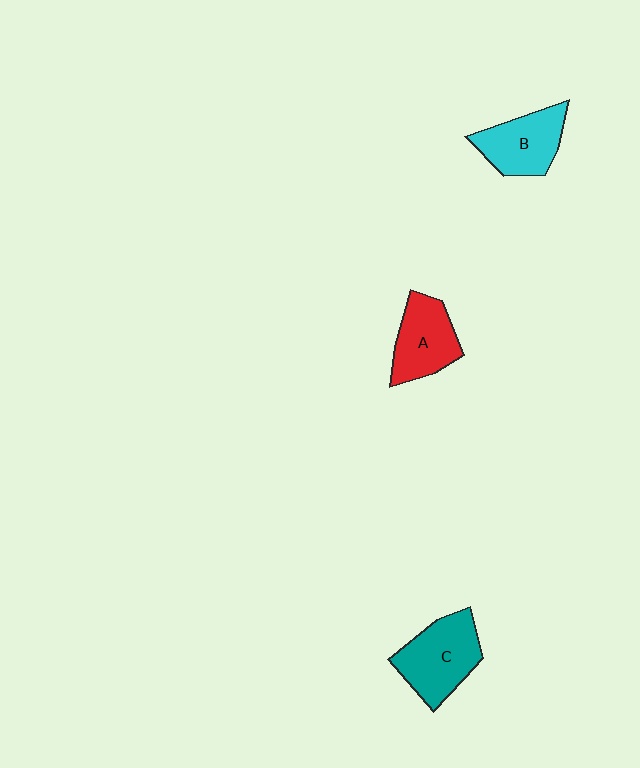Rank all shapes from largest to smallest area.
From largest to smallest: C (teal), B (cyan), A (red).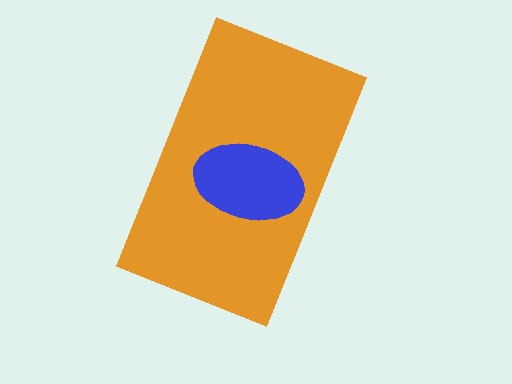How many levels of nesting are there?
2.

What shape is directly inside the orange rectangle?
The blue ellipse.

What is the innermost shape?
The blue ellipse.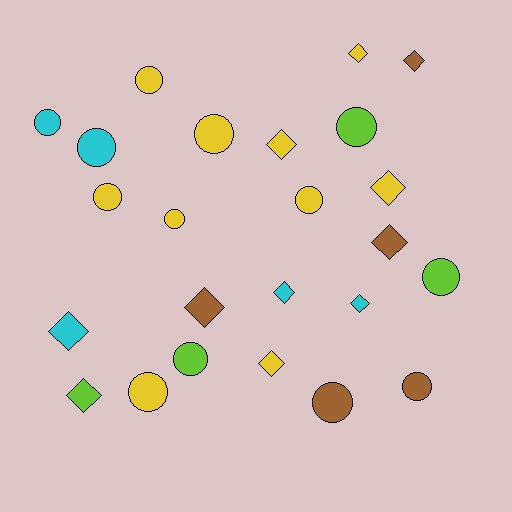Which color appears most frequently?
Yellow, with 10 objects.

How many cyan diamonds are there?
There are 3 cyan diamonds.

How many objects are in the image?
There are 24 objects.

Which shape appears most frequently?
Circle, with 13 objects.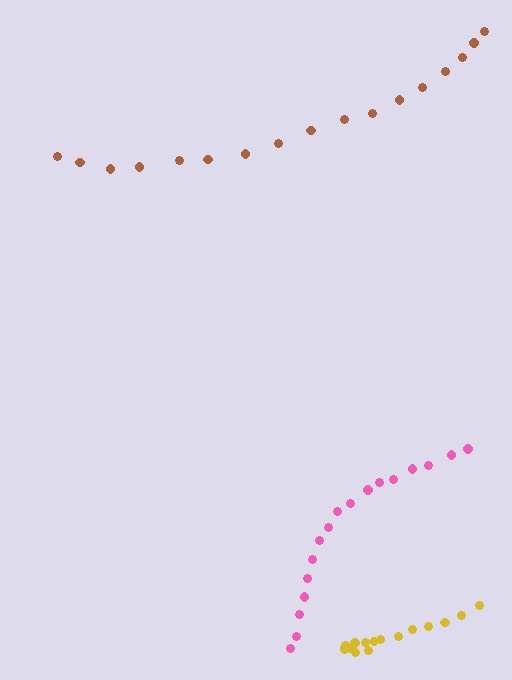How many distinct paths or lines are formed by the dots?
There are 3 distinct paths.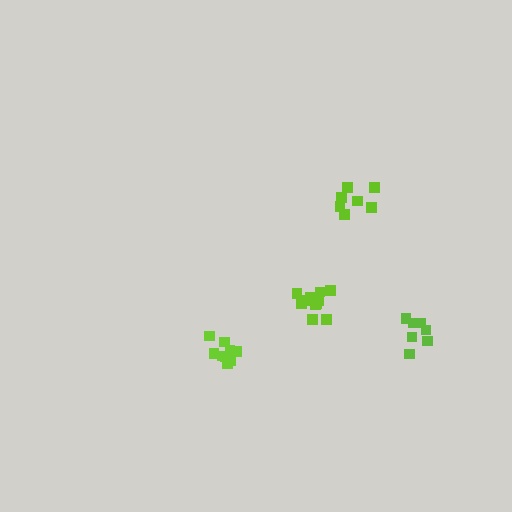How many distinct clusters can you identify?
There are 4 distinct clusters.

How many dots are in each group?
Group 1: 7 dots, Group 2: 10 dots, Group 3: 12 dots, Group 4: 7 dots (36 total).